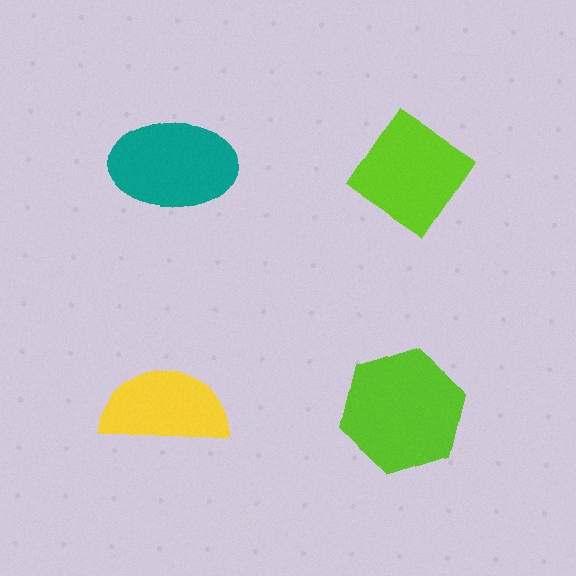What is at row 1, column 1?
A teal ellipse.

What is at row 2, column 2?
A lime hexagon.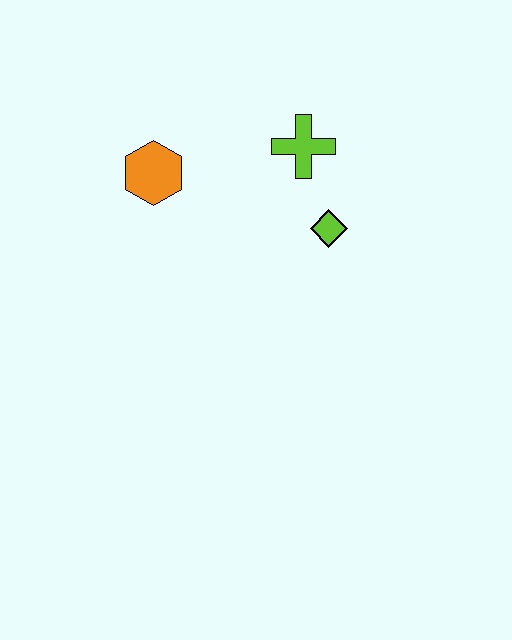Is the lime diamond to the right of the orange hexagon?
Yes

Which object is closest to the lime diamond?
The lime cross is closest to the lime diamond.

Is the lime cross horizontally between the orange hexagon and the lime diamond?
Yes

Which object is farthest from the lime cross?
The orange hexagon is farthest from the lime cross.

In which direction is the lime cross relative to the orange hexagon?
The lime cross is to the right of the orange hexagon.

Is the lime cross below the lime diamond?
No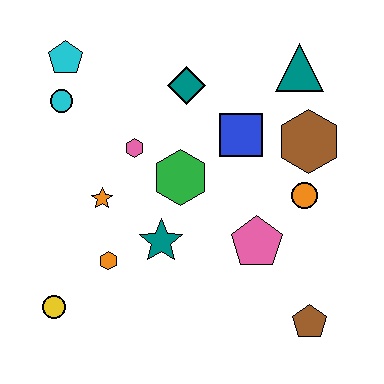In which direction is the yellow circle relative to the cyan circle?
The yellow circle is below the cyan circle.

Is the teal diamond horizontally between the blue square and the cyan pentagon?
Yes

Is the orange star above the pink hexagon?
No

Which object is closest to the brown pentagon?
The pink pentagon is closest to the brown pentagon.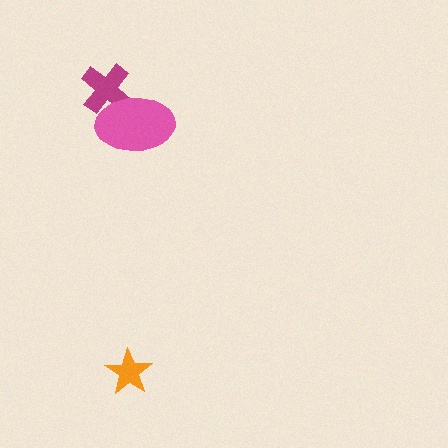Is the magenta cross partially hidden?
Yes, it is partially covered by another shape.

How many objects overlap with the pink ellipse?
1 object overlaps with the pink ellipse.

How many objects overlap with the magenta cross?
1 object overlaps with the magenta cross.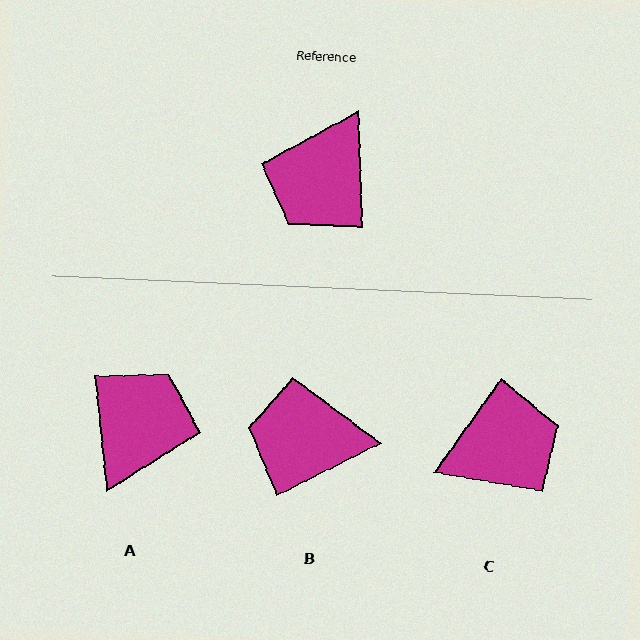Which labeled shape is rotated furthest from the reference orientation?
A, about 176 degrees away.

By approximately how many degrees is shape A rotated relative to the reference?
Approximately 176 degrees clockwise.